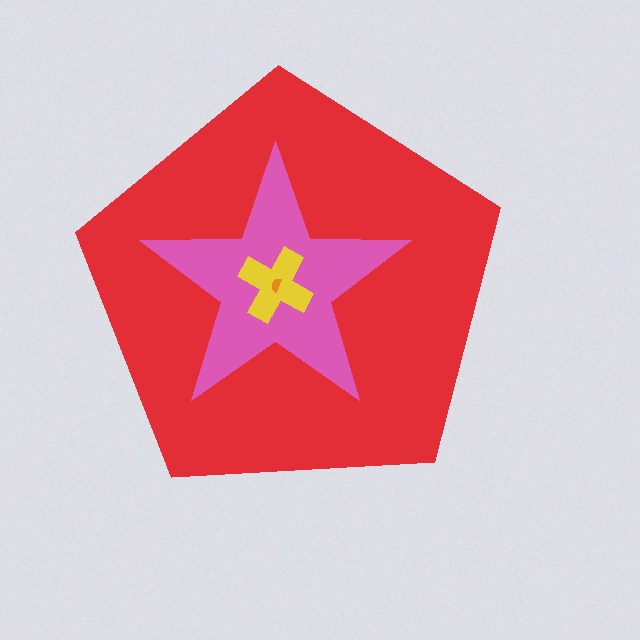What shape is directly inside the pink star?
The yellow cross.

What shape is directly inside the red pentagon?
The pink star.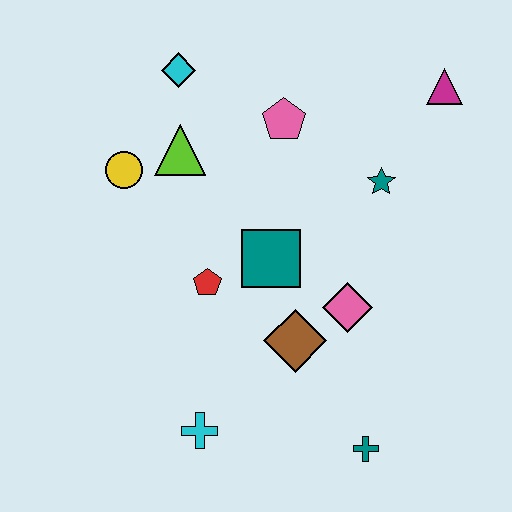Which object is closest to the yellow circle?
The lime triangle is closest to the yellow circle.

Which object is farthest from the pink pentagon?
The teal cross is farthest from the pink pentagon.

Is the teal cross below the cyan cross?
Yes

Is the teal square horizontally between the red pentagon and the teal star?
Yes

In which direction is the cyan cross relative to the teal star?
The cyan cross is below the teal star.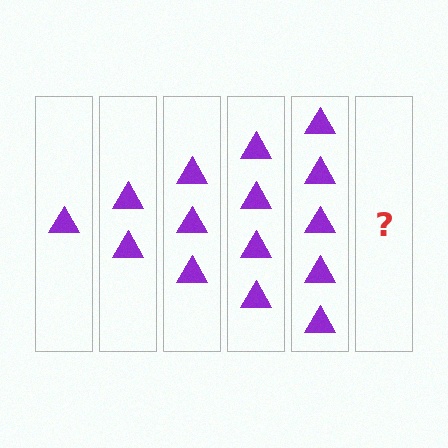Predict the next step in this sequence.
The next step is 6 triangles.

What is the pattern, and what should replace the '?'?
The pattern is that each step adds one more triangle. The '?' should be 6 triangles.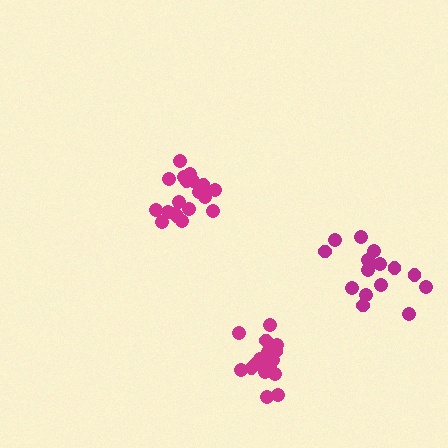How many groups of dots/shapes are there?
There are 3 groups.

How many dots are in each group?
Group 1: 21 dots, Group 2: 19 dots, Group 3: 15 dots (55 total).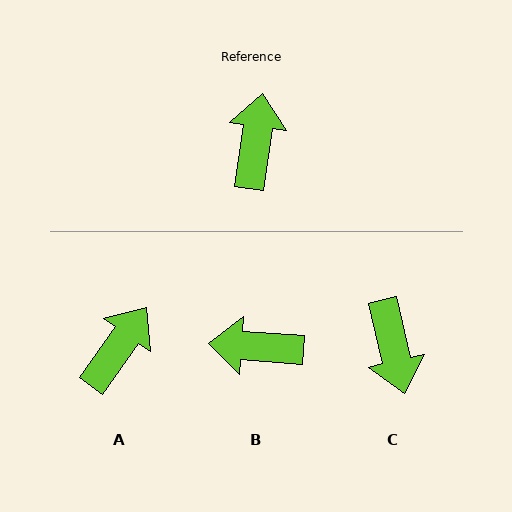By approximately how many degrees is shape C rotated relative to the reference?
Approximately 159 degrees clockwise.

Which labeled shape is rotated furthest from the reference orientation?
C, about 159 degrees away.